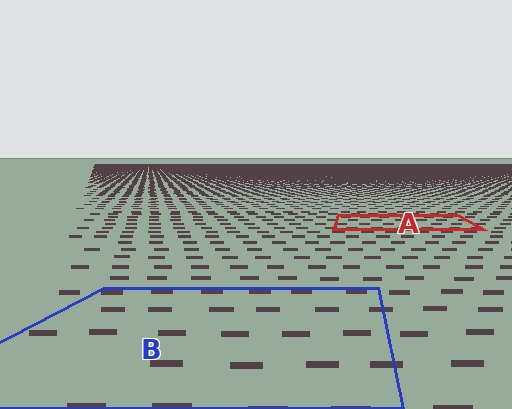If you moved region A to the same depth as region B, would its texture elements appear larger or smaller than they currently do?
They would appear larger. At a closer depth, the same texture elements are projected at a bigger on-screen size.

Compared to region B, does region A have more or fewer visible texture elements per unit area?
Region A has more texture elements per unit area — they are packed more densely because it is farther away.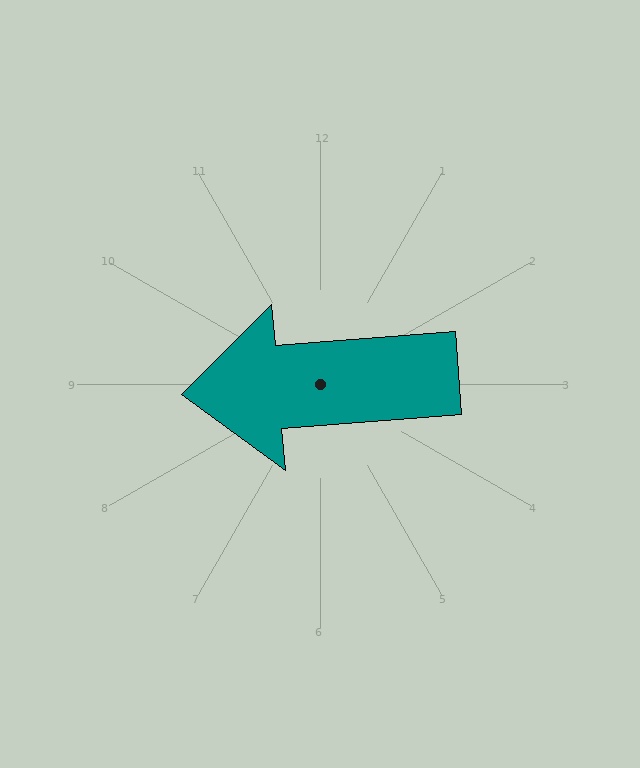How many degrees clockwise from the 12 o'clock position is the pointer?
Approximately 265 degrees.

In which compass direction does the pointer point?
West.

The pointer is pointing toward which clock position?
Roughly 9 o'clock.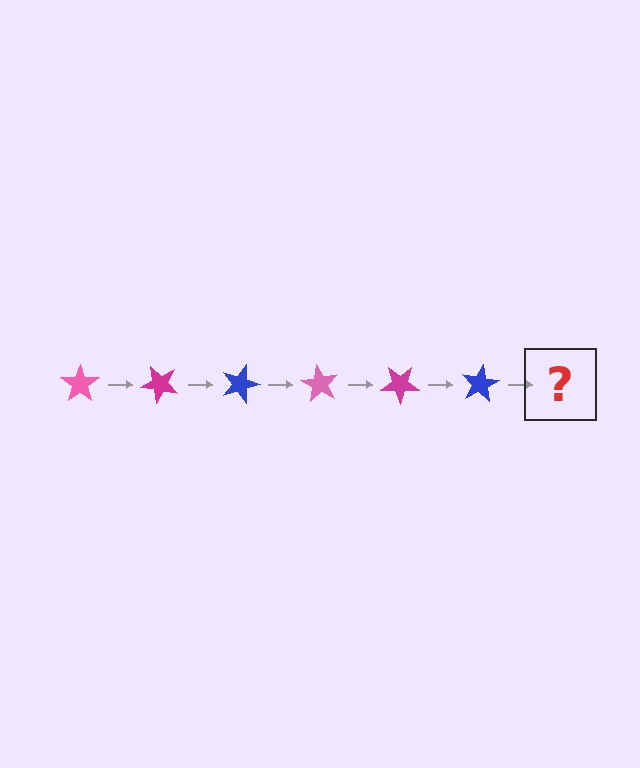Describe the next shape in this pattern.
It should be a pink star, rotated 270 degrees from the start.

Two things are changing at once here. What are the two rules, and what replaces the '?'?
The two rules are that it rotates 45 degrees each step and the color cycles through pink, magenta, and blue. The '?' should be a pink star, rotated 270 degrees from the start.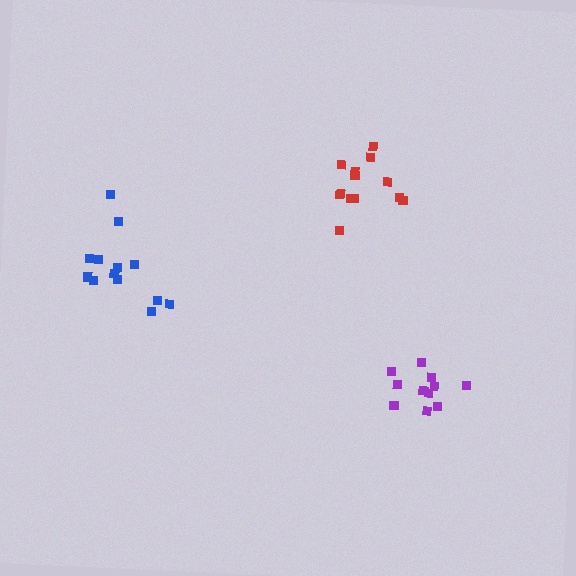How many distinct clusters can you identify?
There are 3 distinct clusters.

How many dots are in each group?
Group 1: 13 dots, Group 2: 11 dots, Group 3: 13 dots (37 total).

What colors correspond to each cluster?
The clusters are colored: red, purple, blue.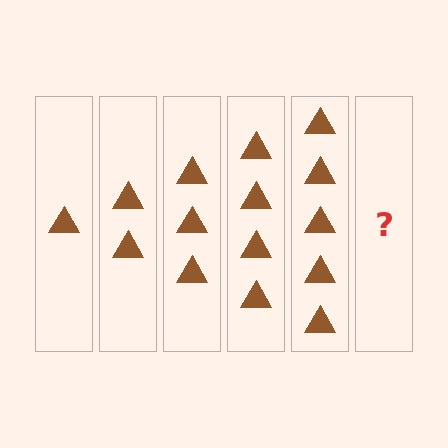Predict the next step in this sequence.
The next step is 6 triangles.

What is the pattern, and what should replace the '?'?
The pattern is that each step adds one more triangle. The '?' should be 6 triangles.